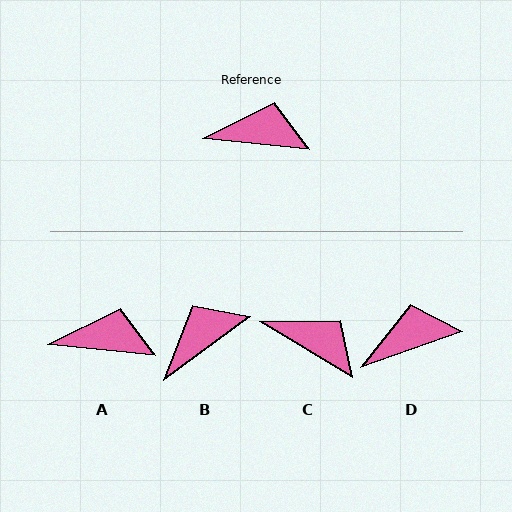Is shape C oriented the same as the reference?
No, it is off by about 25 degrees.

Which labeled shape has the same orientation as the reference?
A.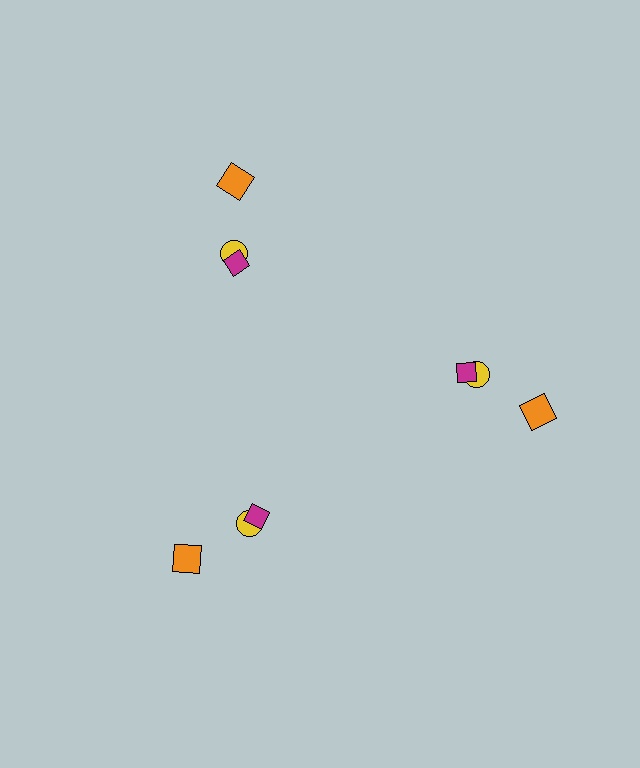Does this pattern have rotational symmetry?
Yes, this pattern has 3-fold rotational symmetry. It looks the same after rotating 120 degrees around the center.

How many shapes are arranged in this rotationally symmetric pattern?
There are 9 shapes, arranged in 3 groups of 3.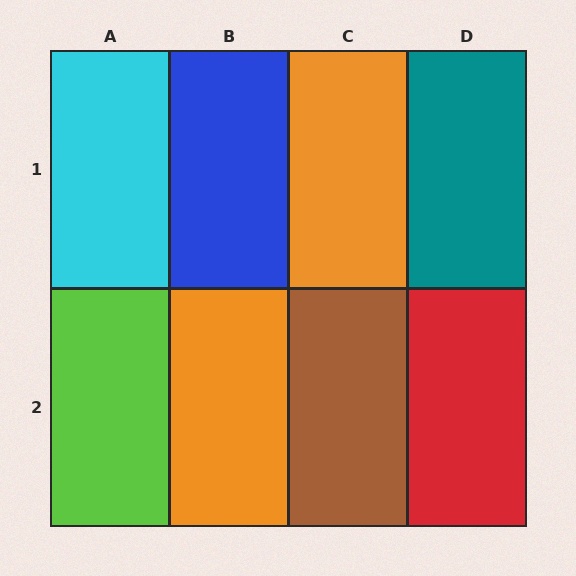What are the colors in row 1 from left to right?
Cyan, blue, orange, teal.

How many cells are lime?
1 cell is lime.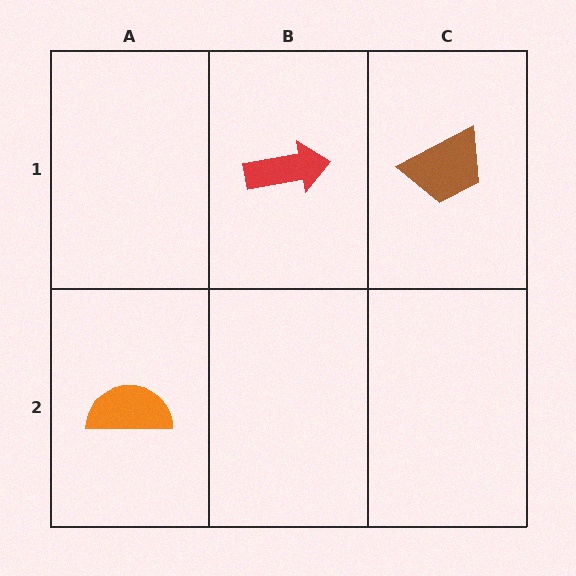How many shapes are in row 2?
1 shape.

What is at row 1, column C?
A brown trapezoid.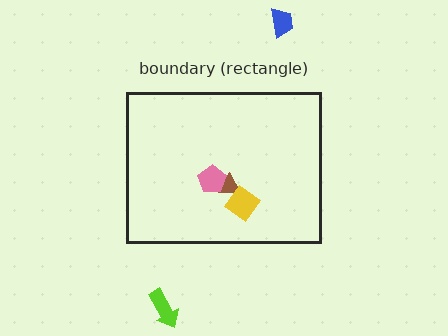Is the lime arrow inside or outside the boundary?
Outside.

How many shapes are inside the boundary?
3 inside, 2 outside.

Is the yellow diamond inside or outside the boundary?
Inside.